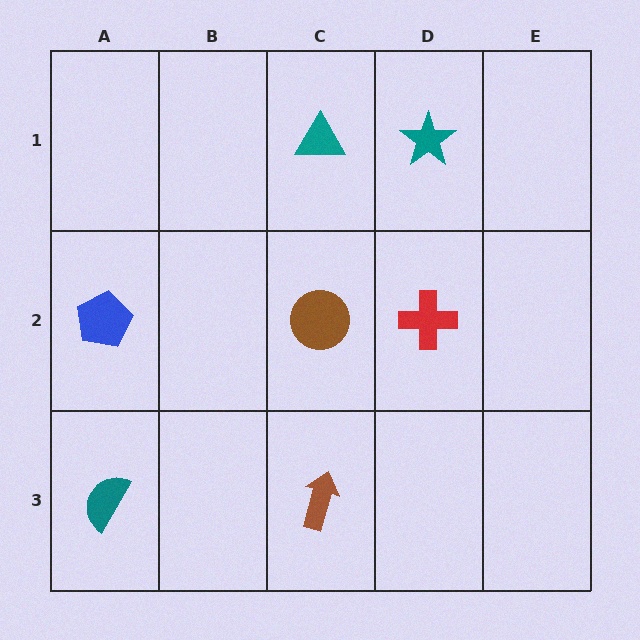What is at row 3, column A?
A teal semicircle.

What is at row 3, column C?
A brown arrow.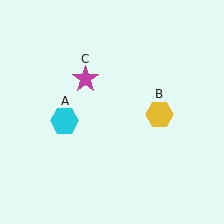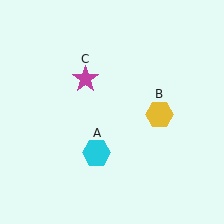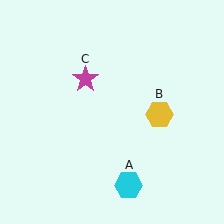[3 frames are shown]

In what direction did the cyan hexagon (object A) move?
The cyan hexagon (object A) moved down and to the right.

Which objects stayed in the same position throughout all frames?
Yellow hexagon (object B) and magenta star (object C) remained stationary.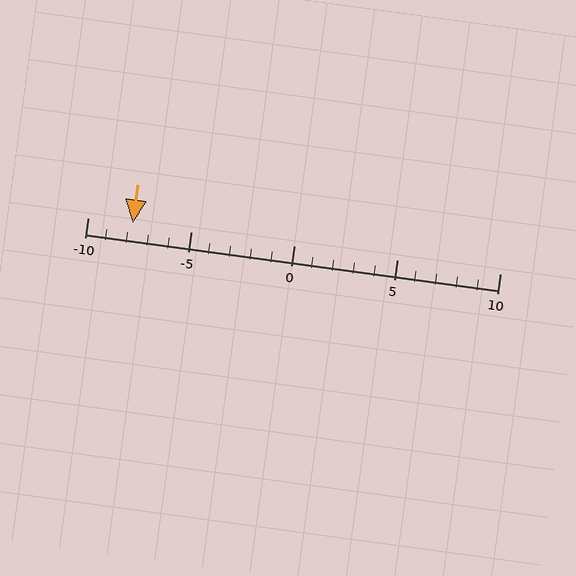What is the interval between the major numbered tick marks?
The major tick marks are spaced 5 units apart.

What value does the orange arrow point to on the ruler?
The orange arrow points to approximately -8.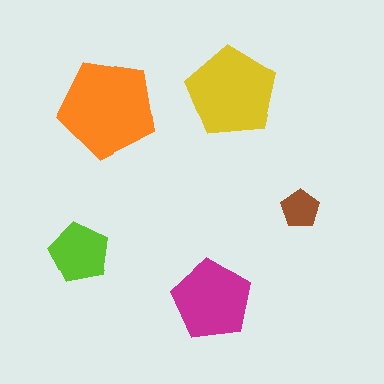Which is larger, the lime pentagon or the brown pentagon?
The lime one.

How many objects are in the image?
There are 5 objects in the image.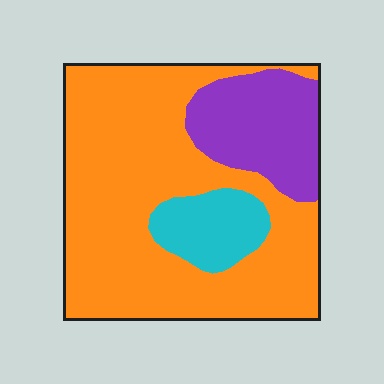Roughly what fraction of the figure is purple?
Purple takes up about one fifth (1/5) of the figure.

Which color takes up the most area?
Orange, at roughly 70%.